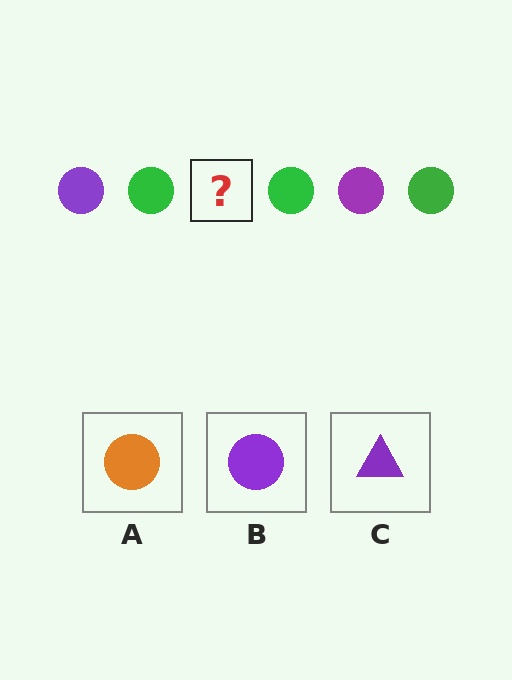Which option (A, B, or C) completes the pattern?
B.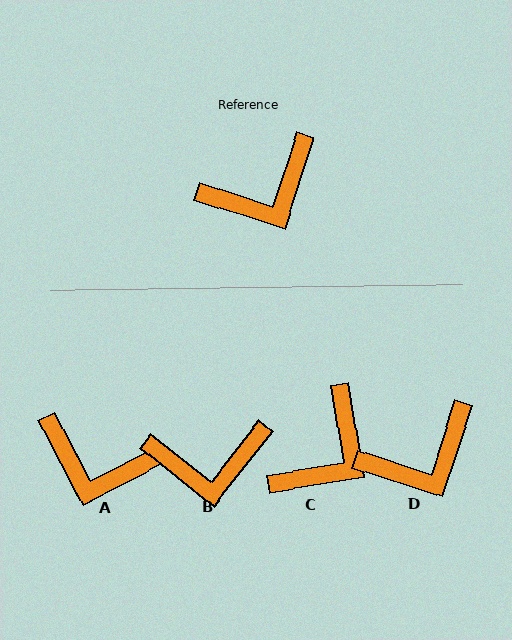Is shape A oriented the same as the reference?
No, it is off by about 45 degrees.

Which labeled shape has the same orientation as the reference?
D.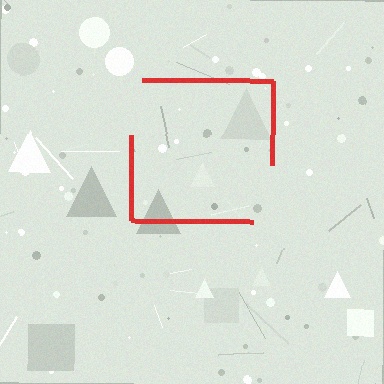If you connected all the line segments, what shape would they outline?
They would outline a square.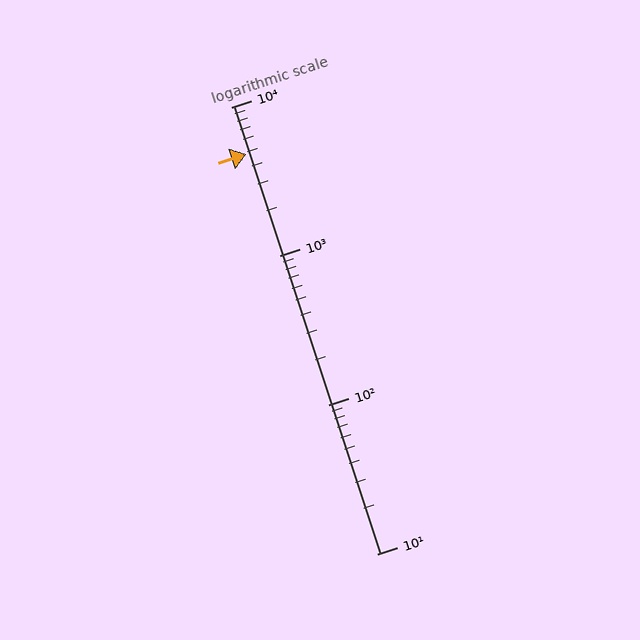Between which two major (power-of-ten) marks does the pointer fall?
The pointer is between 1000 and 10000.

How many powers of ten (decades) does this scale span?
The scale spans 3 decades, from 10 to 10000.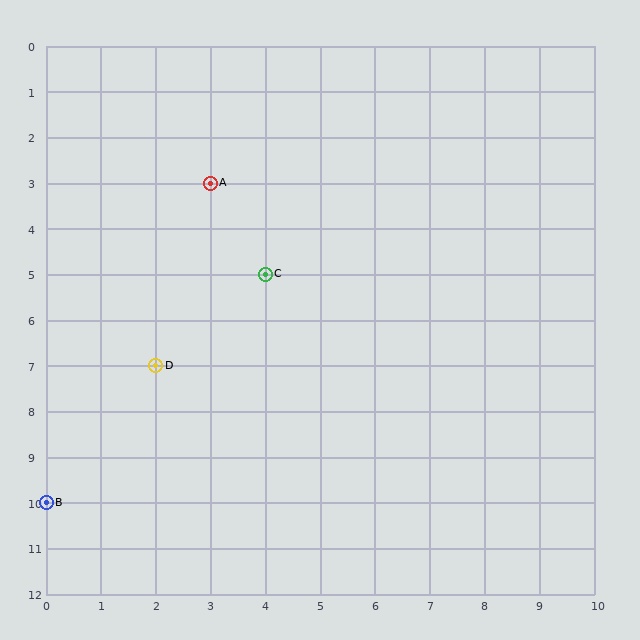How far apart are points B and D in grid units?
Points B and D are 2 columns and 3 rows apart (about 3.6 grid units diagonally).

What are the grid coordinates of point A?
Point A is at grid coordinates (3, 3).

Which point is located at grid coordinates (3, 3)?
Point A is at (3, 3).